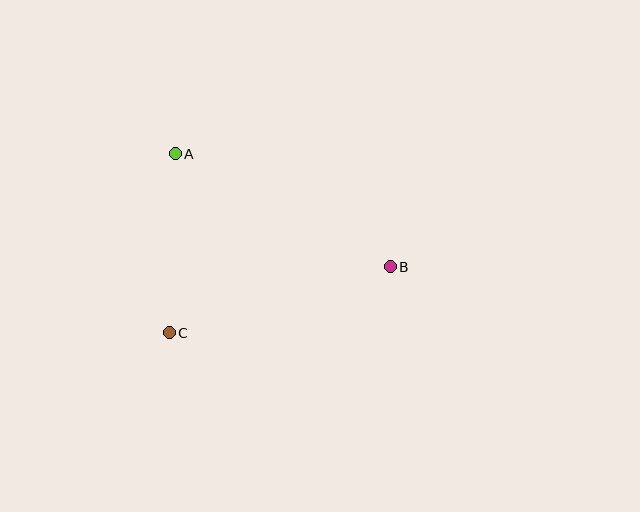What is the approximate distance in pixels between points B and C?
The distance between B and C is approximately 230 pixels.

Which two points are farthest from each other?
Points A and B are farthest from each other.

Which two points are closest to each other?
Points A and C are closest to each other.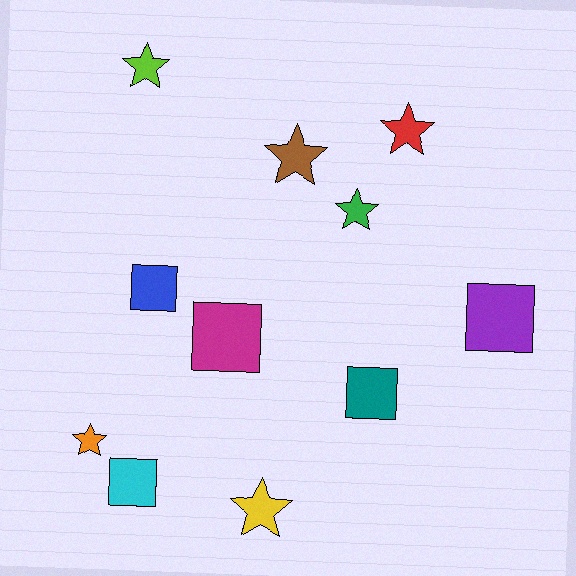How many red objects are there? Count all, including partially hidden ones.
There is 1 red object.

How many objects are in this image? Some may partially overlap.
There are 11 objects.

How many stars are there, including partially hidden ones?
There are 6 stars.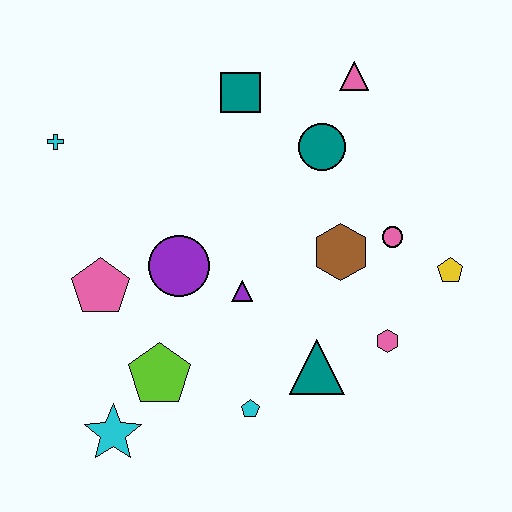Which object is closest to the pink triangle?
The teal circle is closest to the pink triangle.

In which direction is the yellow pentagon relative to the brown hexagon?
The yellow pentagon is to the right of the brown hexagon.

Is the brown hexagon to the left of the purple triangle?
No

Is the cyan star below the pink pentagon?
Yes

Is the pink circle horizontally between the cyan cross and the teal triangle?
No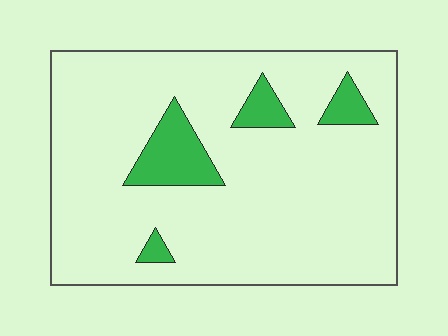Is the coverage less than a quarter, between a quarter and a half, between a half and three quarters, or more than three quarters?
Less than a quarter.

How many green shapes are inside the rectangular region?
4.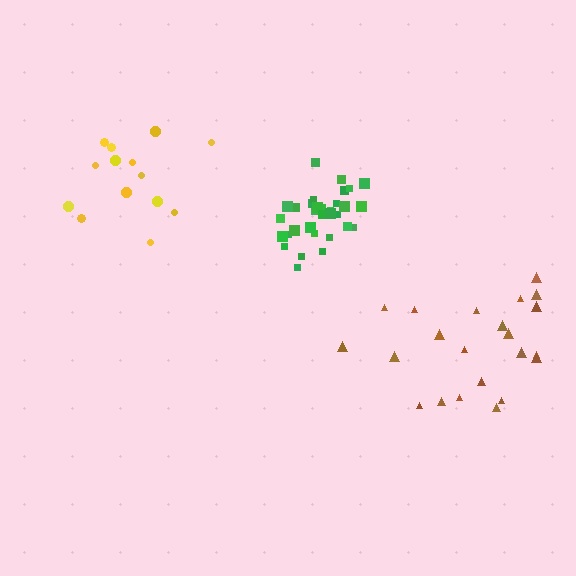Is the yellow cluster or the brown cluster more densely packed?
Yellow.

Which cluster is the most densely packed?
Green.